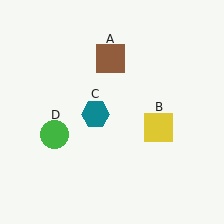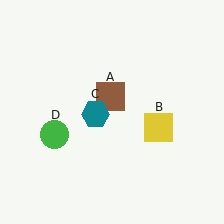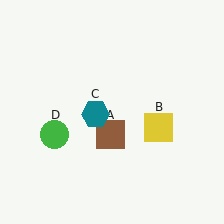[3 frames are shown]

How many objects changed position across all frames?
1 object changed position: brown square (object A).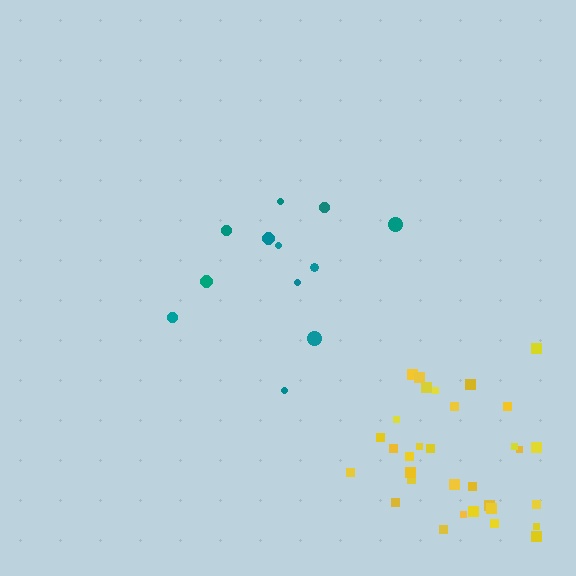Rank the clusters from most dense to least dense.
yellow, teal.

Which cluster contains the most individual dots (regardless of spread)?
Yellow (33).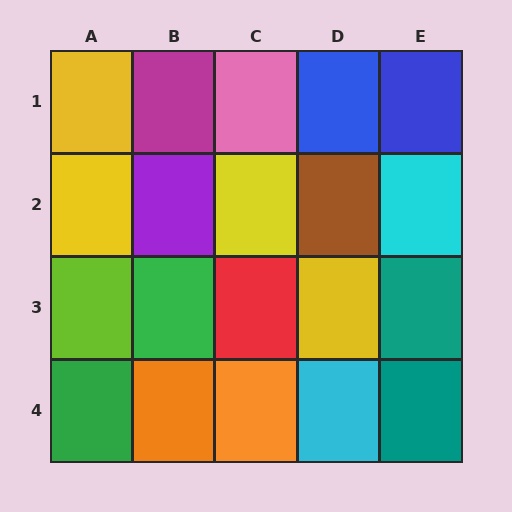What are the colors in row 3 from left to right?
Lime, green, red, yellow, teal.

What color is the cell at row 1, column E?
Blue.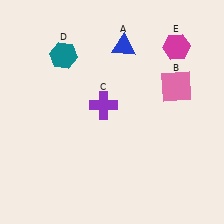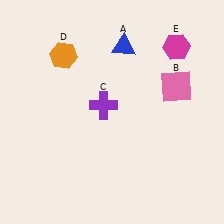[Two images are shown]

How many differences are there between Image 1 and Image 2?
There is 1 difference between the two images.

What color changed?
The hexagon (D) changed from teal in Image 1 to orange in Image 2.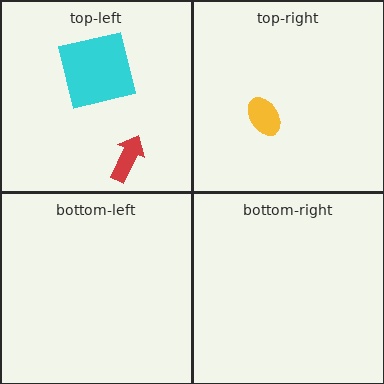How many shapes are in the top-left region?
2.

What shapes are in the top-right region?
The yellow ellipse.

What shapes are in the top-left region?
The cyan square, the red arrow.